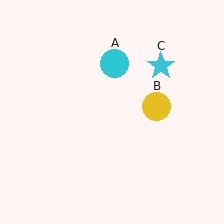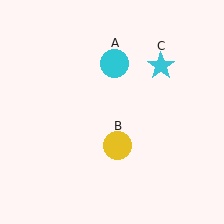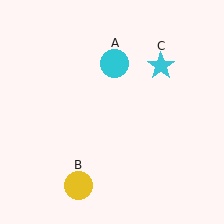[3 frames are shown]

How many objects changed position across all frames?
1 object changed position: yellow circle (object B).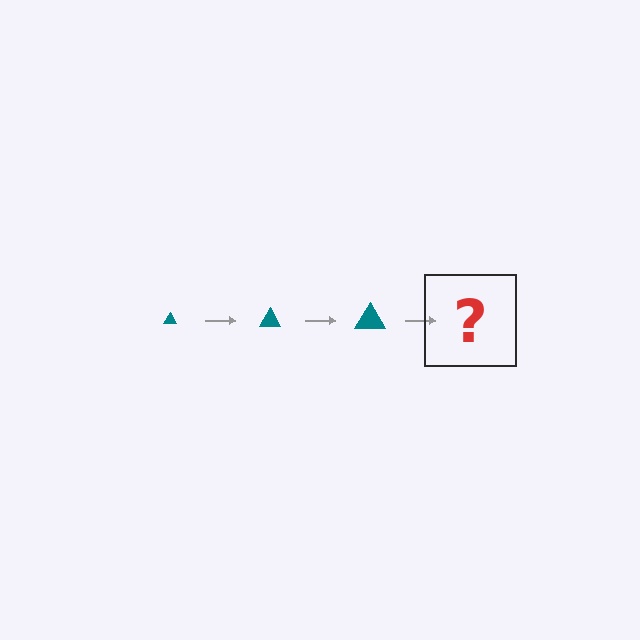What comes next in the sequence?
The next element should be a teal triangle, larger than the previous one.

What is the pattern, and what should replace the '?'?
The pattern is that the triangle gets progressively larger each step. The '?' should be a teal triangle, larger than the previous one.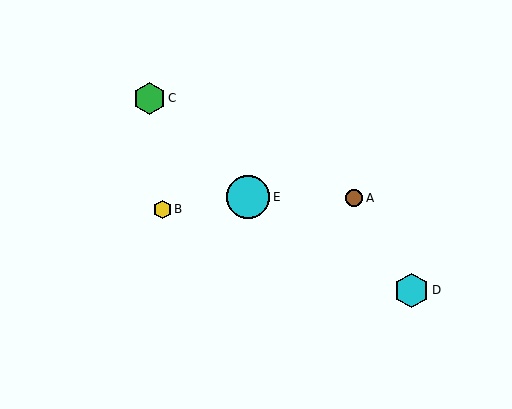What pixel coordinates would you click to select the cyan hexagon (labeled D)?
Click at (412, 290) to select the cyan hexagon D.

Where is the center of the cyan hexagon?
The center of the cyan hexagon is at (412, 290).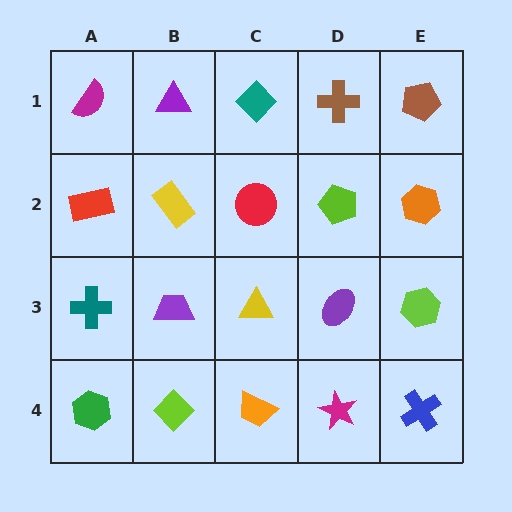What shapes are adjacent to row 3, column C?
A red circle (row 2, column C), an orange trapezoid (row 4, column C), a purple trapezoid (row 3, column B), a purple ellipse (row 3, column D).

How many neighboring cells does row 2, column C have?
4.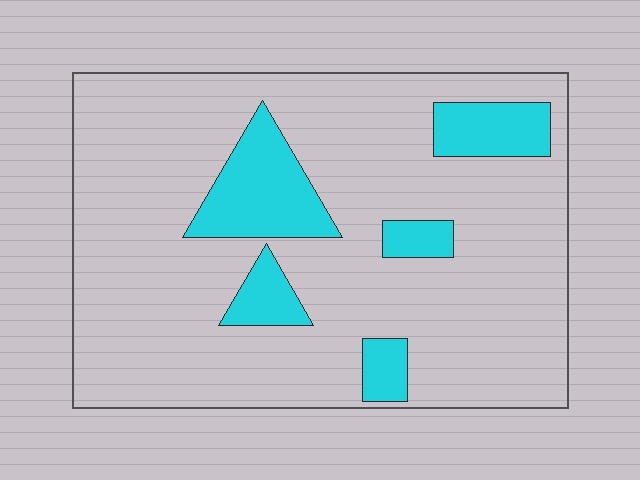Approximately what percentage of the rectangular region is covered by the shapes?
Approximately 15%.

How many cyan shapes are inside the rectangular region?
5.